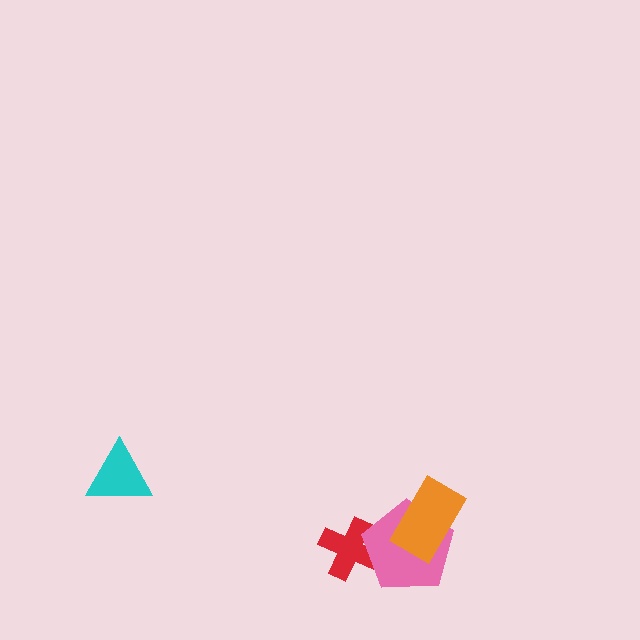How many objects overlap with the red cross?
1 object overlaps with the red cross.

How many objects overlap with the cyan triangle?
0 objects overlap with the cyan triangle.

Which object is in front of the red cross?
The pink pentagon is in front of the red cross.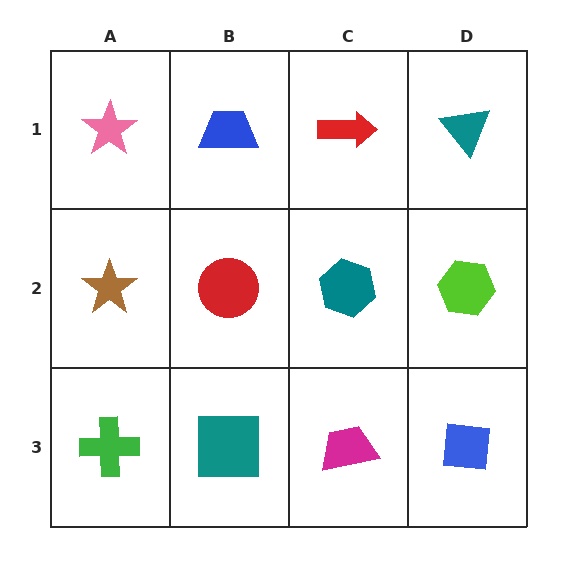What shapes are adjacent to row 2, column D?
A teal triangle (row 1, column D), a blue square (row 3, column D), a teal hexagon (row 2, column C).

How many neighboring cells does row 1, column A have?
2.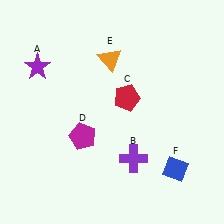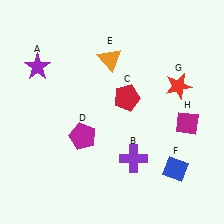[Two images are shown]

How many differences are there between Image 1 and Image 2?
There are 2 differences between the two images.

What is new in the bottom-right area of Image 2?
A magenta diamond (H) was added in the bottom-right area of Image 2.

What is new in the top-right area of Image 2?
A red star (G) was added in the top-right area of Image 2.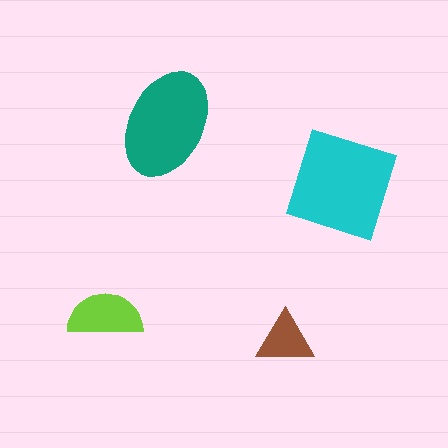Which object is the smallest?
The brown triangle.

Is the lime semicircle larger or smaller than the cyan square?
Smaller.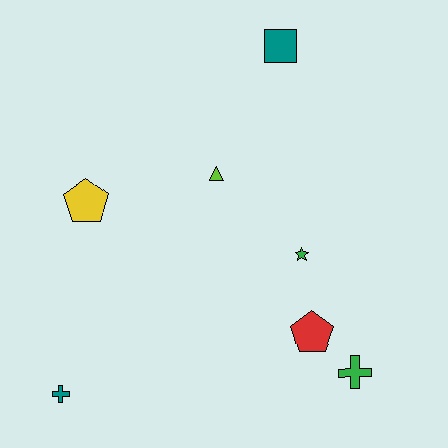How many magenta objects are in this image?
There are no magenta objects.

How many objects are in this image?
There are 7 objects.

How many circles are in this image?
There are no circles.